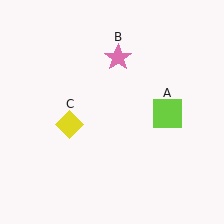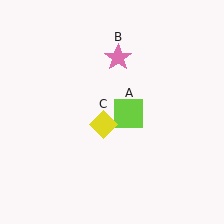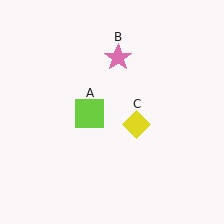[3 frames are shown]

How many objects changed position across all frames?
2 objects changed position: lime square (object A), yellow diamond (object C).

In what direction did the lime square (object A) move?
The lime square (object A) moved left.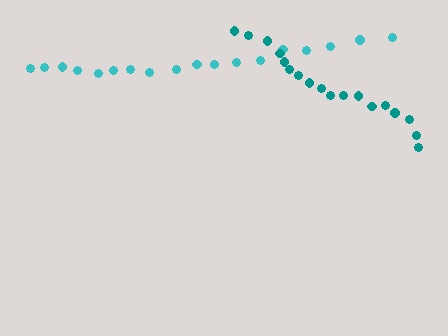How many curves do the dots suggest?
There are 2 distinct paths.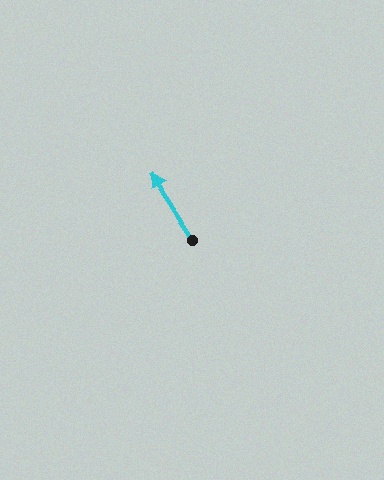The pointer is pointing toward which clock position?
Roughly 11 o'clock.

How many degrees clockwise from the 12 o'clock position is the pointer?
Approximately 328 degrees.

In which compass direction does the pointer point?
Northwest.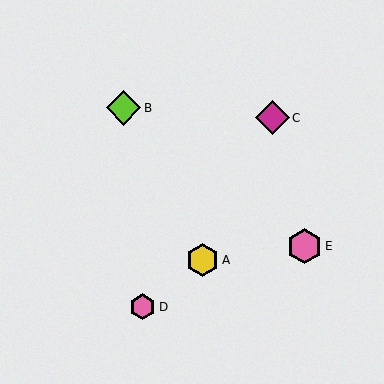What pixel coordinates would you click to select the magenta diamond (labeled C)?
Click at (273, 118) to select the magenta diamond C.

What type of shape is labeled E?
Shape E is a pink hexagon.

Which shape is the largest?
The pink hexagon (labeled E) is the largest.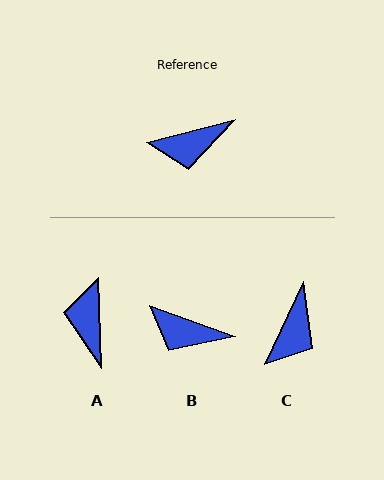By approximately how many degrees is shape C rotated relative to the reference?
Approximately 50 degrees counter-clockwise.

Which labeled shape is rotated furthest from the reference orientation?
A, about 103 degrees away.